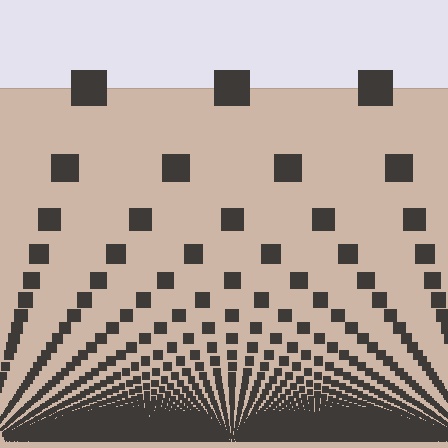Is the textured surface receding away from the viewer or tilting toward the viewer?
The surface appears to tilt toward the viewer. Texture elements get larger and sparser toward the top.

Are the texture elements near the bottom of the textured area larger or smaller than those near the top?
Smaller. The gradient is inverted — elements near the bottom are smaller and denser.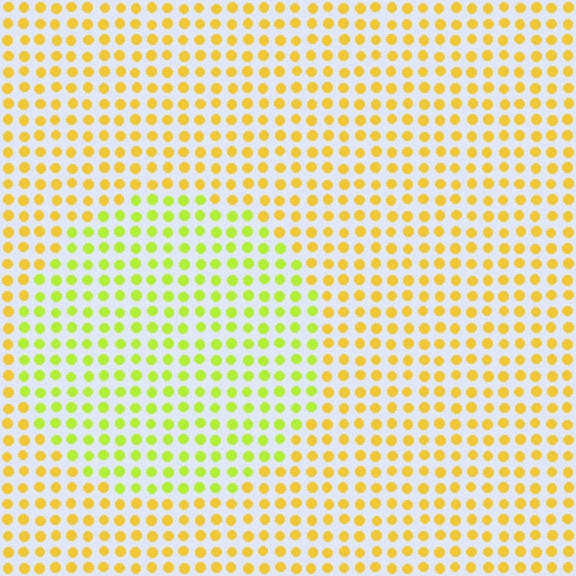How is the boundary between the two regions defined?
The boundary is defined purely by a slight shift in hue (about 33 degrees). Spacing, size, and orientation are identical on both sides.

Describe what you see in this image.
The image is filled with small yellow elements in a uniform arrangement. A circle-shaped region is visible where the elements are tinted to a slightly different hue, forming a subtle color boundary.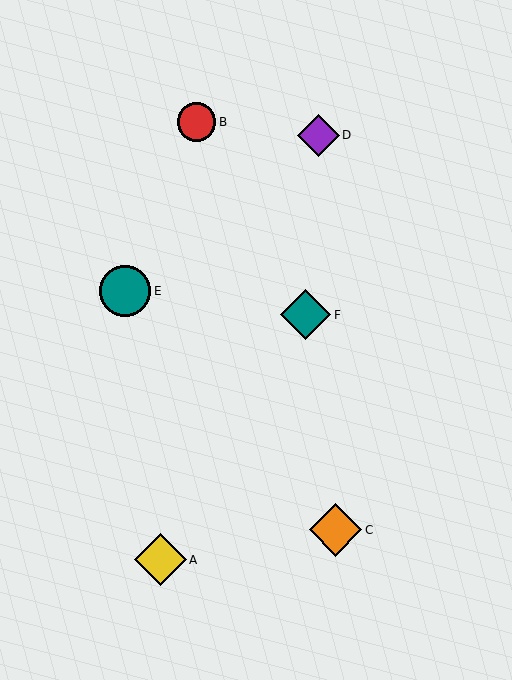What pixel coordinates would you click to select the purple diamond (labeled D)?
Click at (318, 135) to select the purple diamond D.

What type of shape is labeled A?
Shape A is a yellow diamond.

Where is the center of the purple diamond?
The center of the purple diamond is at (318, 135).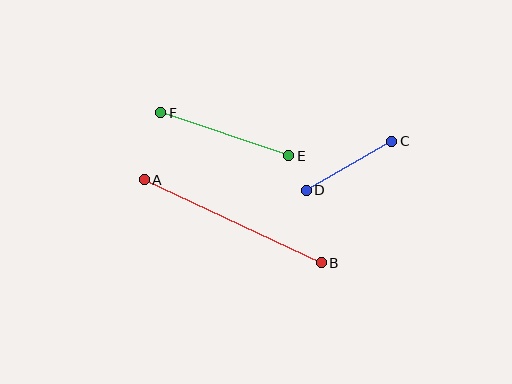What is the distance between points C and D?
The distance is approximately 98 pixels.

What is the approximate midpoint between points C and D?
The midpoint is at approximately (349, 166) pixels.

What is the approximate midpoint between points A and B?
The midpoint is at approximately (233, 221) pixels.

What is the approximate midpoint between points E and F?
The midpoint is at approximately (225, 134) pixels.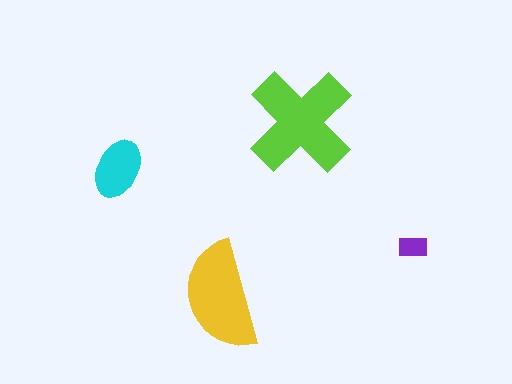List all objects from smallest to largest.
The purple rectangle, the cyan ellipse, the yellow semicircle, the lime cross.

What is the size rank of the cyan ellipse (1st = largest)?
3rd.